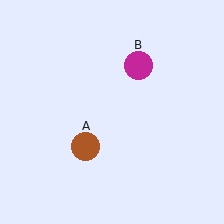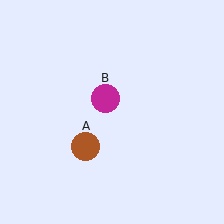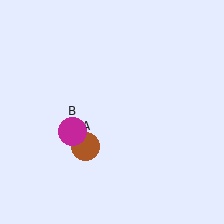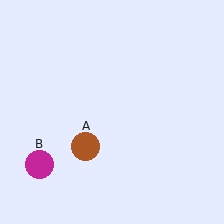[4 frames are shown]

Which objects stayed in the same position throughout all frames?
Brown circle (object A) remained stationary.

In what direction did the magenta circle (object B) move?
The magenta circle (object B) moved down and to the left.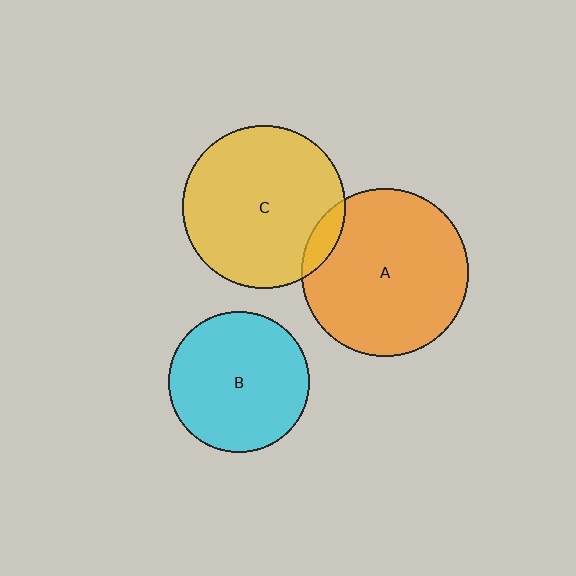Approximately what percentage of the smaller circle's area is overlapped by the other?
Approximately 10%.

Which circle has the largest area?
Circle A (orange).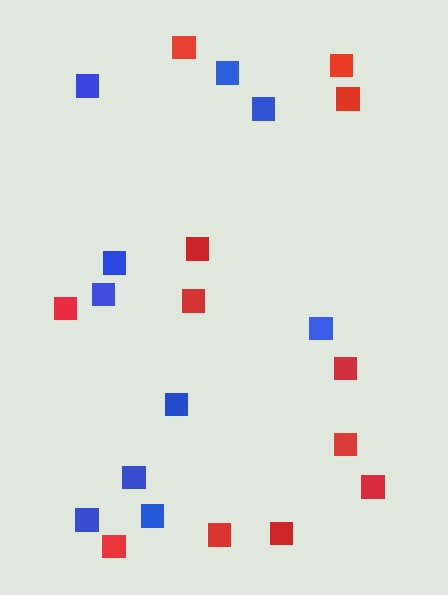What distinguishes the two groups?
There are 2 groups: one group of blue squares (10) and one group of red squares (12).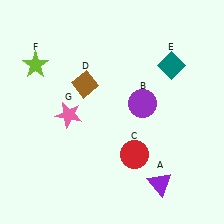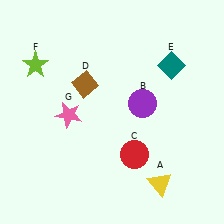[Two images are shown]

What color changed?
The triangle (A) changed from purple in Image 1 to yellow in Image 2.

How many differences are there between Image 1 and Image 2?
There is 1 difference between the two images.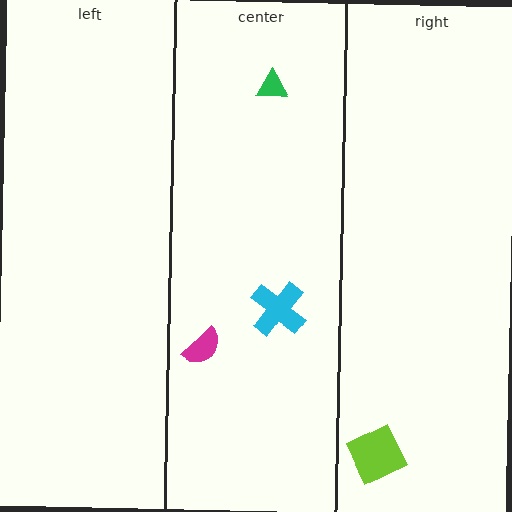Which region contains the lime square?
The right region.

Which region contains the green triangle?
The center region.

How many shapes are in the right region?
1.